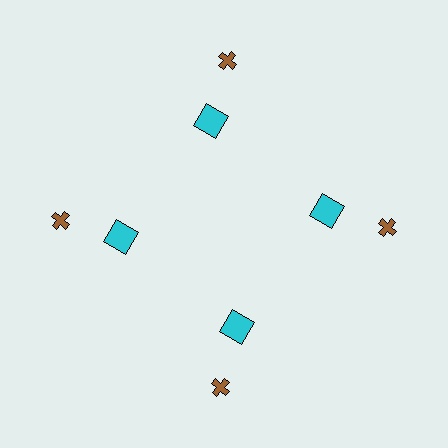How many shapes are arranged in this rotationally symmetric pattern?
There are 8 shapes, arranged in 4 groups of 2.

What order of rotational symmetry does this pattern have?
This pattern has 4-fold rotational symmetry.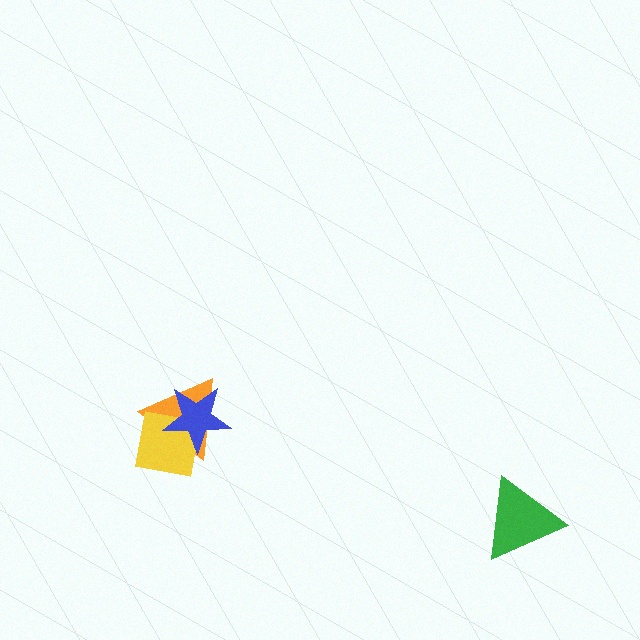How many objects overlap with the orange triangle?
2 objects overlap with the orange triangle.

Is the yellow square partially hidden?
Yes, it is partially covered by another shape.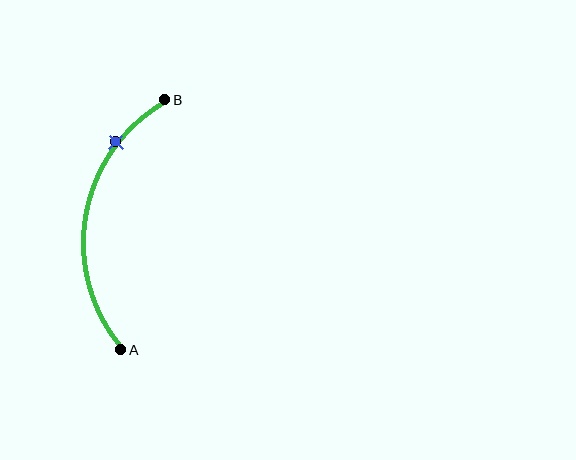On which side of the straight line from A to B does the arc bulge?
The arc bulges to the left of the straight line connecting A and B.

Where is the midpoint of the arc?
The arc midpoint is the point on the curve farthest from the straight line joining A and B. It sits to the left of that line.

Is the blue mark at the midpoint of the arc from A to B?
No. The blue mark lies on the arc but is closer to endpoint B. The arc midpoint would be at the point on the curve equidistant along the arc from both A and B.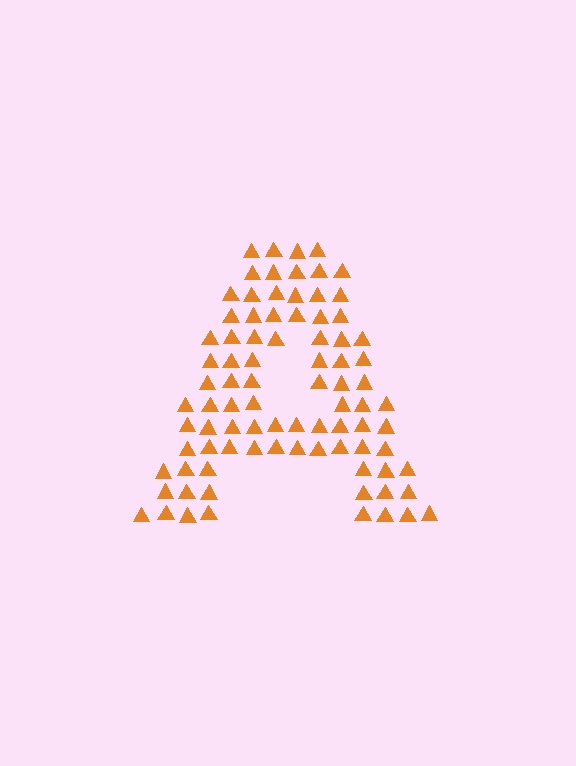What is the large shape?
The large shape is the letter A.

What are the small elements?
The small elements are triangles.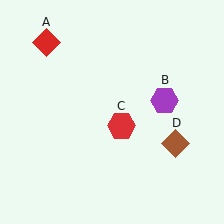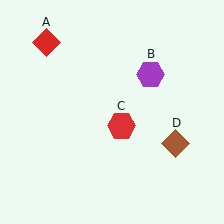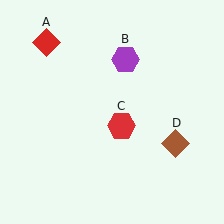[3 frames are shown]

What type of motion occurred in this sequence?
The purple hexagon (object B) rotated counterclockwise around the center of the scene.